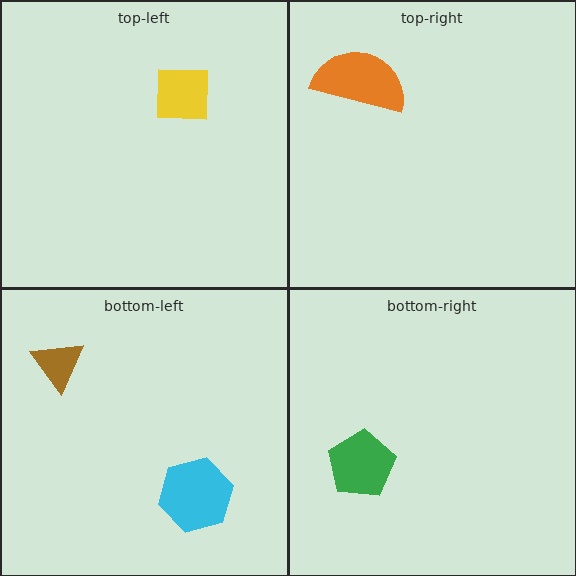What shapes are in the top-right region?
The orange semicircle.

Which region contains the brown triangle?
The bottom-left region.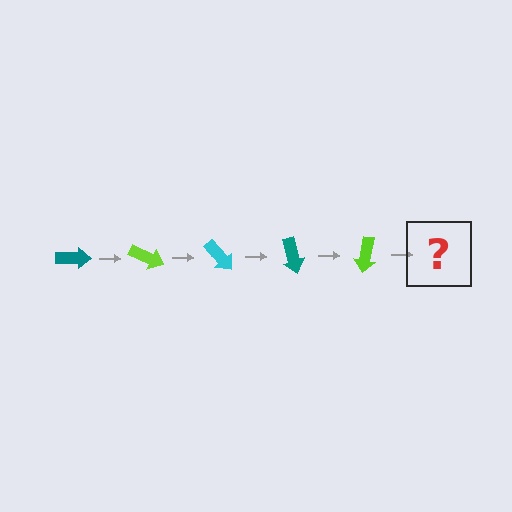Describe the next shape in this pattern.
It should be a cyan arrow, rotated 125 degrees from the start.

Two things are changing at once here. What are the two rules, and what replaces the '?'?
The two rules are that it rotates 25 degrees each step and the color cycles through teal, lime, and cyan. The '?' should be a cyan arrow, rotated 125 degrees from the start.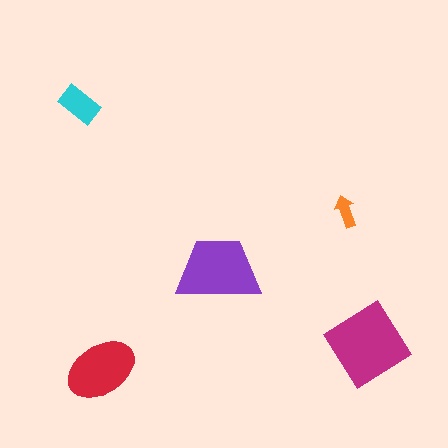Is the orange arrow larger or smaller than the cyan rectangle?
Smaller.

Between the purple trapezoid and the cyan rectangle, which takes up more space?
The purple trapezoid.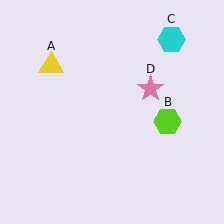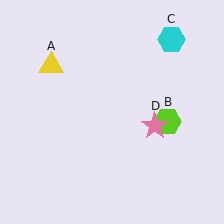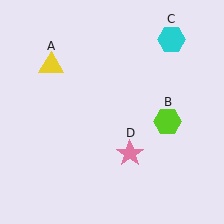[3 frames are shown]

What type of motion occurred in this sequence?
The pink star (object D) rotated clockwise around the center of the scene.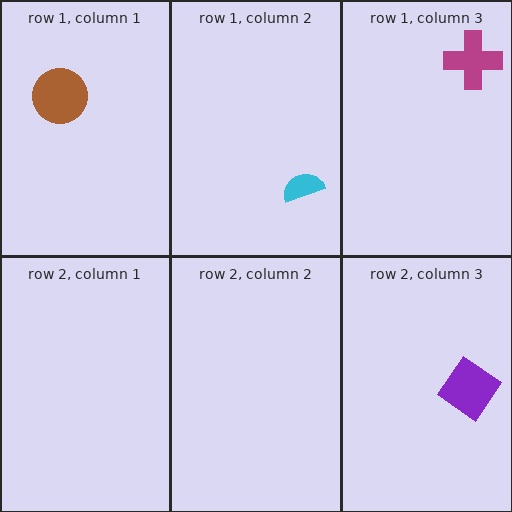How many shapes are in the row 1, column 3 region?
1.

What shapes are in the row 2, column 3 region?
The purple diamond.